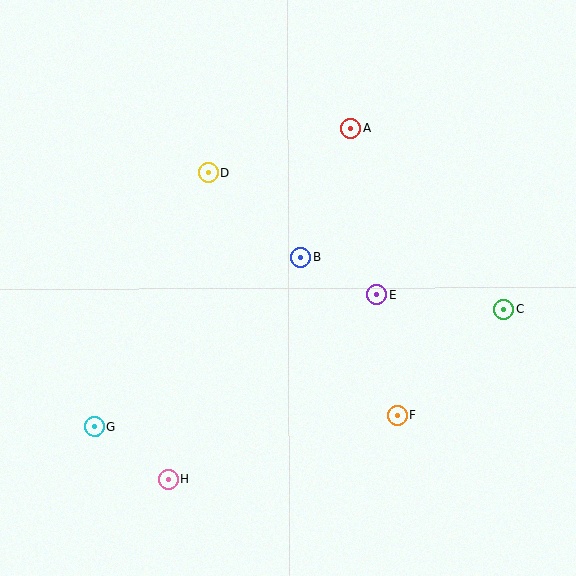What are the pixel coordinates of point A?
Point A is at (351, 128).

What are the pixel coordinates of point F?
Point F is at (398, 415).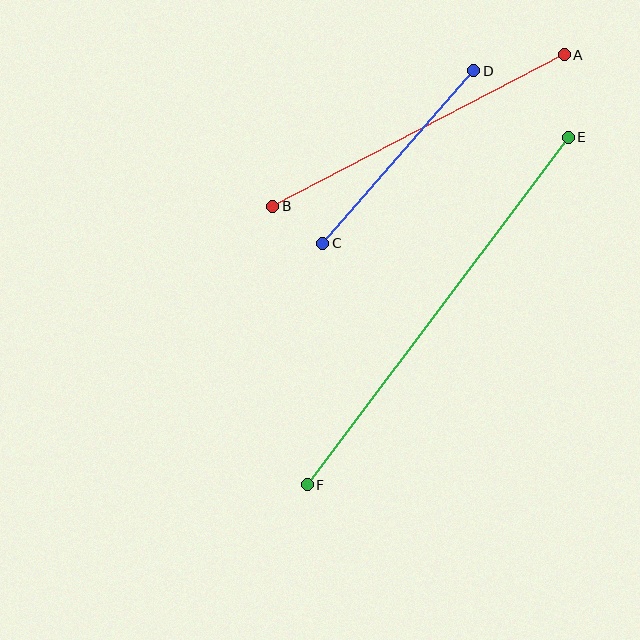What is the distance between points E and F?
The distance is approximately 435 pixels.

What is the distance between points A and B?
The distance is approximately 329 pixels.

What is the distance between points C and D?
The distance is approximately 229 pixels.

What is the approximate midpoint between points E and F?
The midpoint is at approximately (438, 311) pixels.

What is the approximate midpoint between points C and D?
The midpoint is at approximately (398, 157) pixels.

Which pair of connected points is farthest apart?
Points E and F are farthest apart.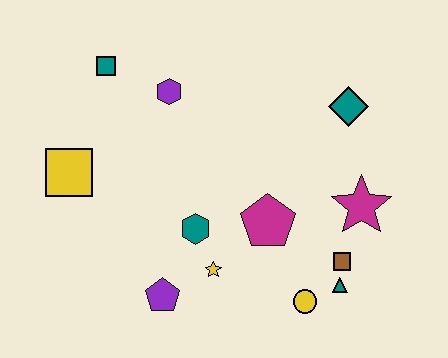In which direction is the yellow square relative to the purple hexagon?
The yellow square is to the left of the purple hexagon.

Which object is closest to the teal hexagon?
The yellow star is closest to the teal hexagon.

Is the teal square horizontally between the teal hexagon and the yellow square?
Yes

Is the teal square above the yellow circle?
Yes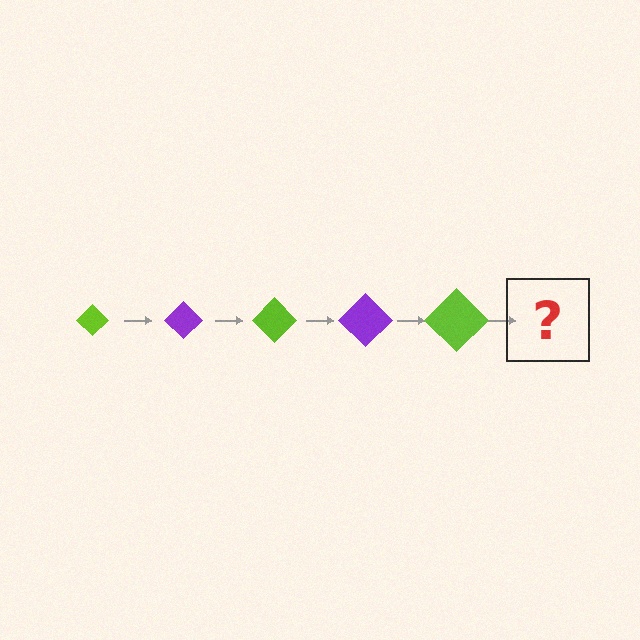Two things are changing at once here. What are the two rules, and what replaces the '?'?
The two rules are that the diamond grows larger each step and the color cycles through lime and purple. The '?' should be a purple diamond, larger than the previous one.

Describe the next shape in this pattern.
It should be a purple diamond, larger than the previous one.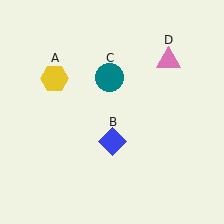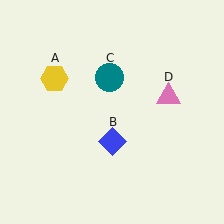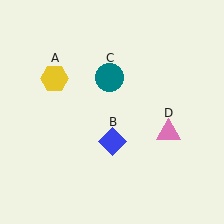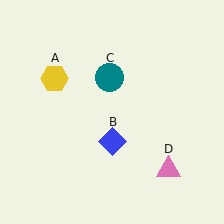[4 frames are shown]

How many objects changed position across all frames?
1 object changed position: pink triangle (object D).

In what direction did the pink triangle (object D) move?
The pink triangle (object D) moved down.